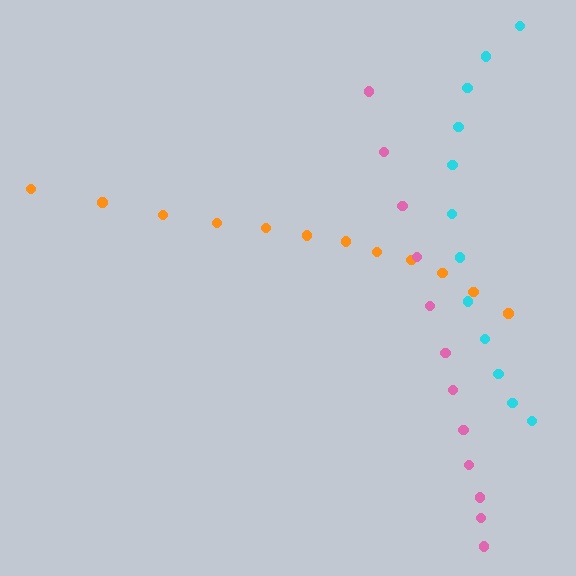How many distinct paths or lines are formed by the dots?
There are 3 distinct paths.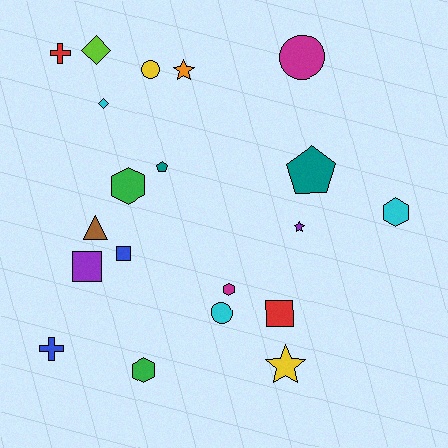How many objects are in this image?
There are 20 objects.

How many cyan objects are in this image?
There are 3 cyan objects.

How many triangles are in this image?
There is 1 triangle.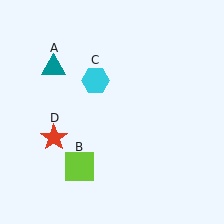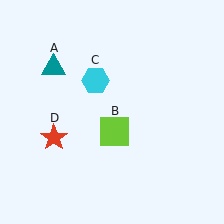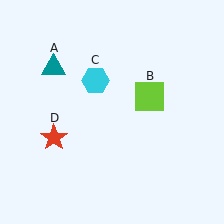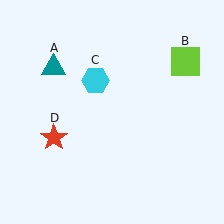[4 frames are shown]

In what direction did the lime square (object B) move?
The lime square (object B) moved up and to the right.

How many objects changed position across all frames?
1 object changed position: lime square (object B).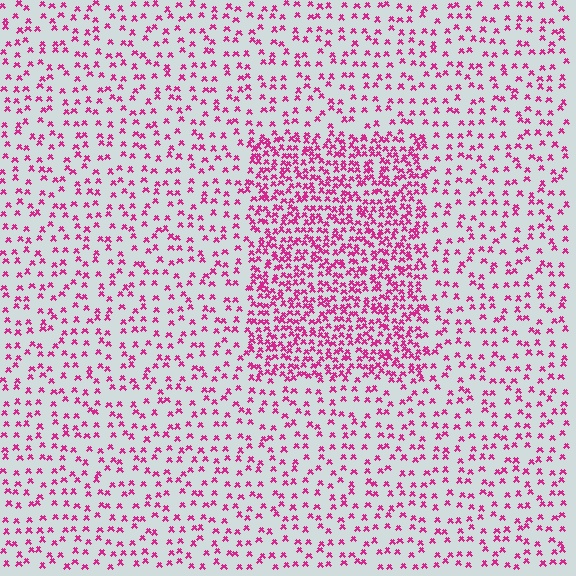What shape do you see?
I see a rectangle.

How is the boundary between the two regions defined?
The boundary is defined by a change in element density (approximately 2.4x ratio). All elements are the same color, size, and shape.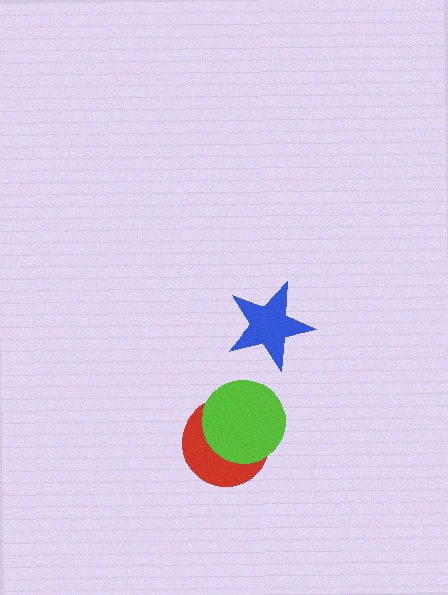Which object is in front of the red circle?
The lime circle is in front of the red circle.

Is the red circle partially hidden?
Yes, it is partially covered by another shape.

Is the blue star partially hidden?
No, no other shape covers it.